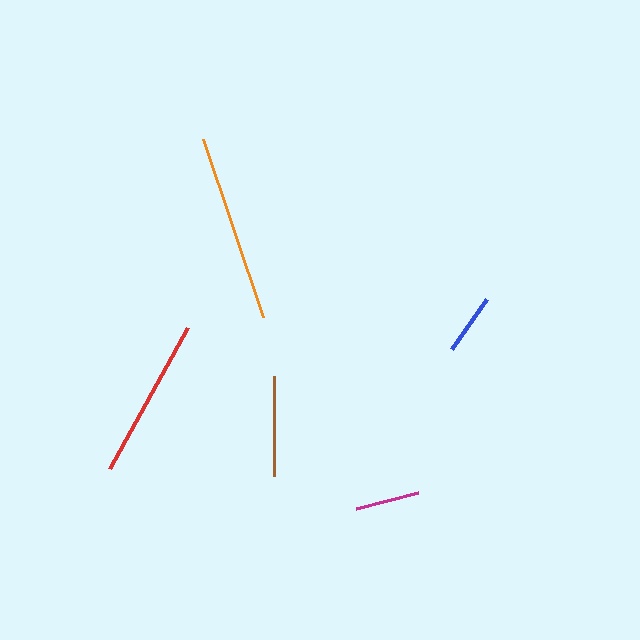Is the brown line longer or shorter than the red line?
The red line is longer than the brown line.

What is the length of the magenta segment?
The magenta segment is approximately 64 pixels long.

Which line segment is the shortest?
The blue line is the shortest at approximately 61 pixels.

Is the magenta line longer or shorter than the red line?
The red line is longer than the magenta line.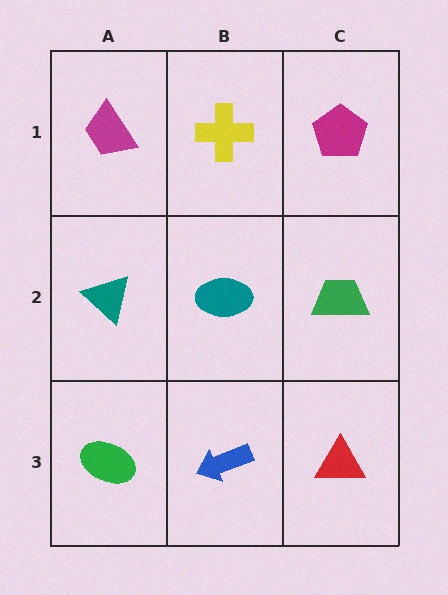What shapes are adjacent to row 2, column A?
A magenta trapezoid (row 1, column A), a green ellipse (row 3, column A), a teal ellipse (row 2, column B).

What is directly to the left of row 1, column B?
A magenta trapezoid.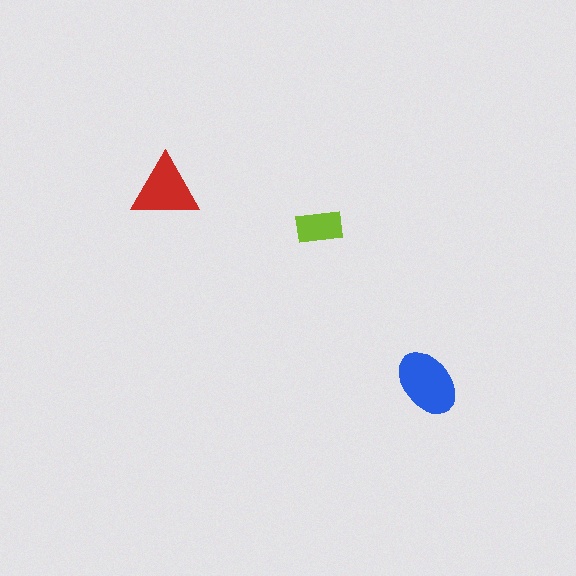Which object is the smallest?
The lime rectangle.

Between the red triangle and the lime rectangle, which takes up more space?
The red triangle.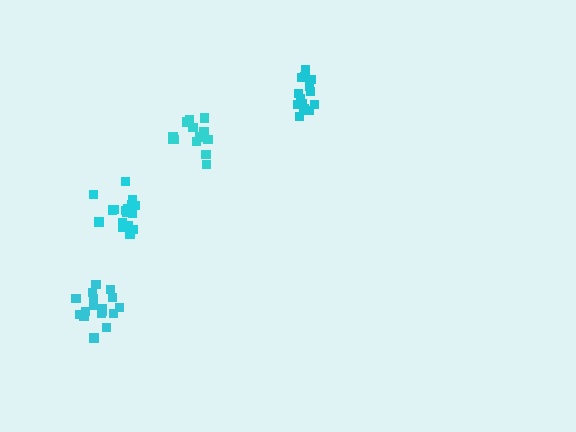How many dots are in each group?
Group 1: 17 dots, Group 2: 14 dots, Group 3: 17 dots, Group 4: 13 dots (61 total).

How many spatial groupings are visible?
There are 4 spatial groupings.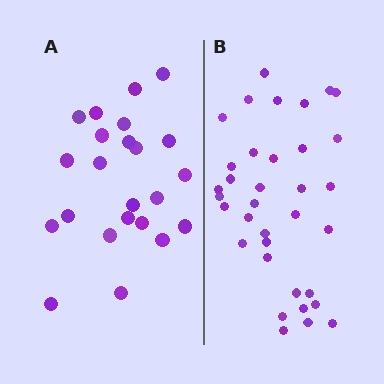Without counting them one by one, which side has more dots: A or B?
Region B (the right region) has more dots.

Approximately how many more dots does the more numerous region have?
Region B has roughly 12 or so more dots than region A.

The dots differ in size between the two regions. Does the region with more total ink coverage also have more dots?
No. Region A has more total ink coverage because its dots are larger, but region B actually contains more individual dots. Total area can be misleading — the number of items is what matters here.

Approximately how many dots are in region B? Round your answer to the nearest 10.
About 40 dots. (The exact count is 35, which rounds to 40.)